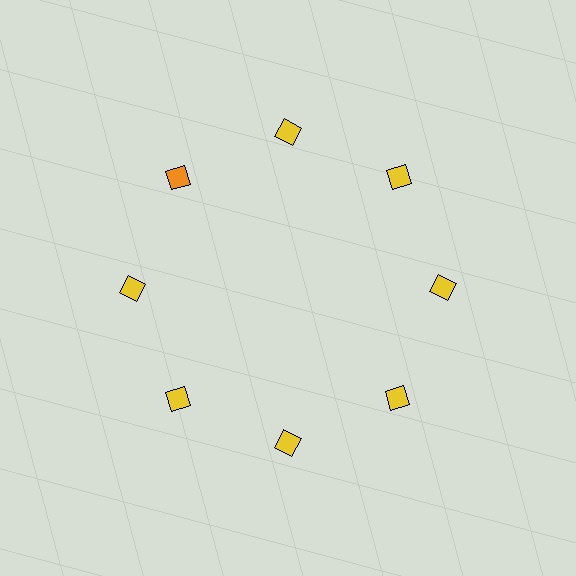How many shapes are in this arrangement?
There are 8 shapes arranged in a ring pattern.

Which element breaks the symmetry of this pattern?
The orange square at roughly the 10 o'clock position breaks the symmetry. All other shapes are yellow squares.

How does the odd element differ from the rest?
It has a different color: orange instead of yellow.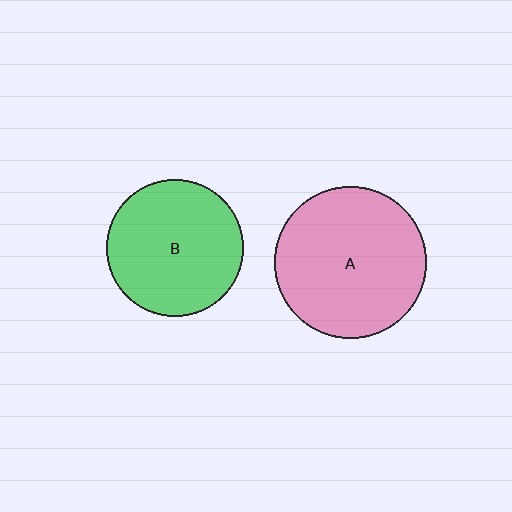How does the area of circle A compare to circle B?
Approximately 1.2 times.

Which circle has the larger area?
Circle A (pink).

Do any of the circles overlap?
No, none of the circles overlap.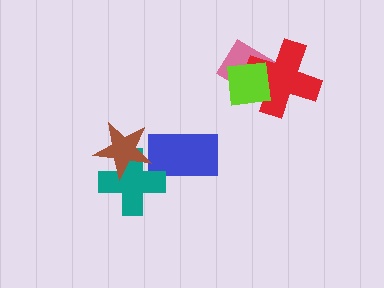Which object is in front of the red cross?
The lime square is in front of the red cross.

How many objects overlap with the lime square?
2 objects overlap with the lime square.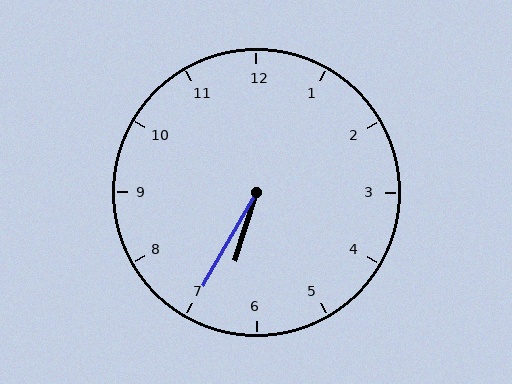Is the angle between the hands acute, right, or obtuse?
It is acute.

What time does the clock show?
6:35.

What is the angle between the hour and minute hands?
Approximately 12 degrees.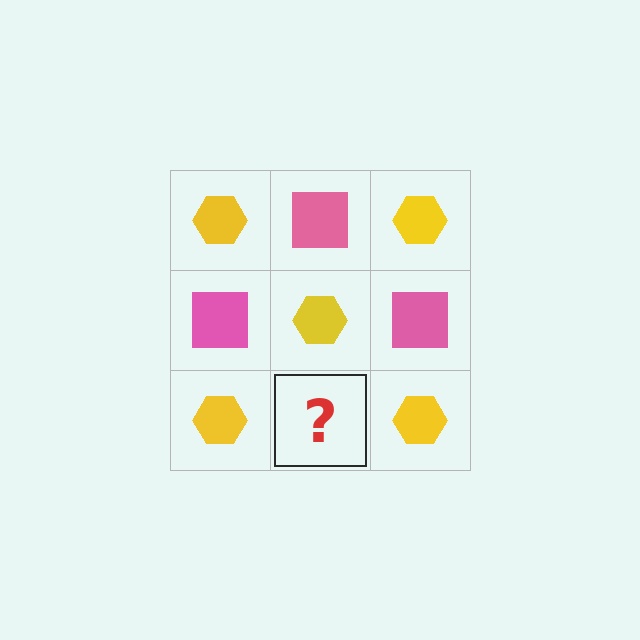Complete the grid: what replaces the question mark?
The question mark should be replaced with a pink square.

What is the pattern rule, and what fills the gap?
The rule is that it alternates yellow hexagon and pink square in a checkerboard pattern. The gap should be filled with a pink square.